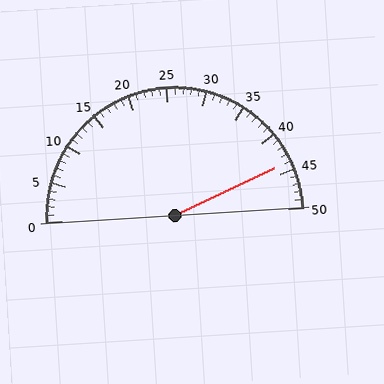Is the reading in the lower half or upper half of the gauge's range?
The reading is in the upper half of the range (0 to 50).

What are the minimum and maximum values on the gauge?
The gauge ranges from 0 to 50.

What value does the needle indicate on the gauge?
The needle indicates approximately 44.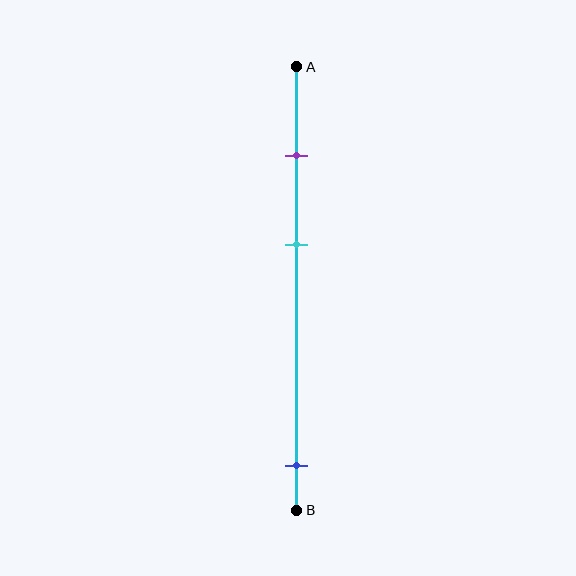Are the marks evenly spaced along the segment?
No, the marks are not evenly spaced.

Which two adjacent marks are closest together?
The purple and cyan marks are the closest adjacent pair.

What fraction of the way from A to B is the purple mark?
The purple mark is approximately 20% (0.2) of the way from A to B.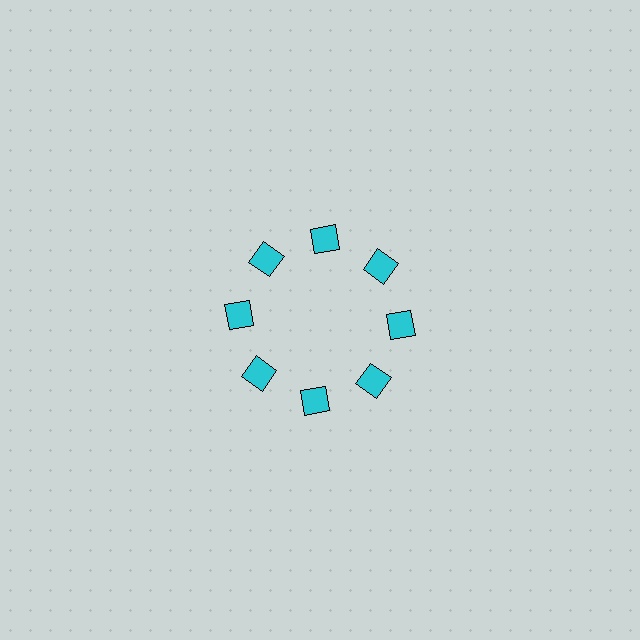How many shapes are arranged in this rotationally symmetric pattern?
There are 8 shapes, arranged in 8 groups of 1.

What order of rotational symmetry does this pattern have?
This pattern has 8-fold rotational symmetry.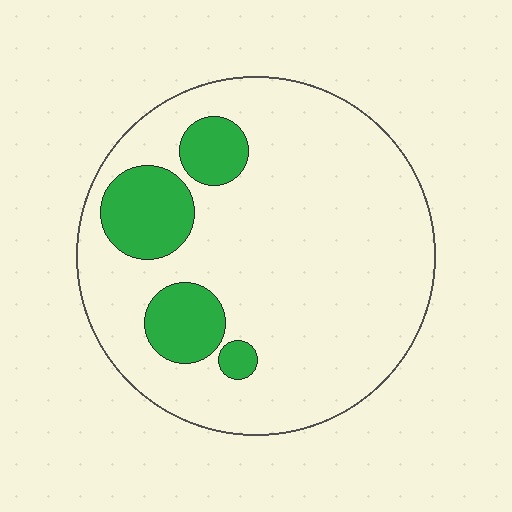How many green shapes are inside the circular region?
4.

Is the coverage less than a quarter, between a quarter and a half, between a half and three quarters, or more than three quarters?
Less than a quarter.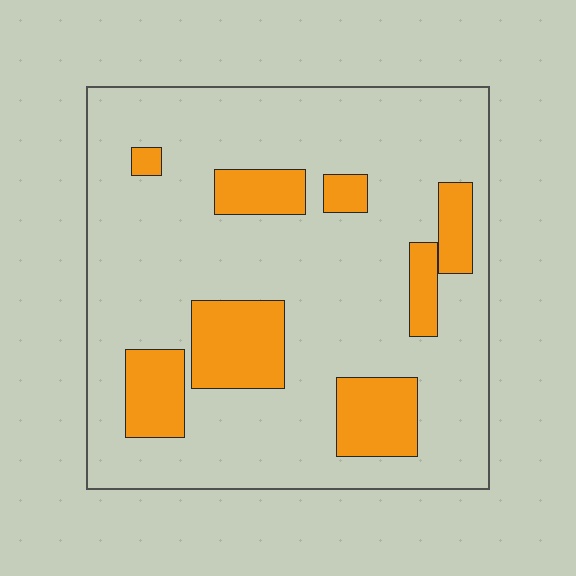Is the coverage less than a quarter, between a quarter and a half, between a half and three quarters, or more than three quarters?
Less than a quarter.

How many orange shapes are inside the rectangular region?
8.